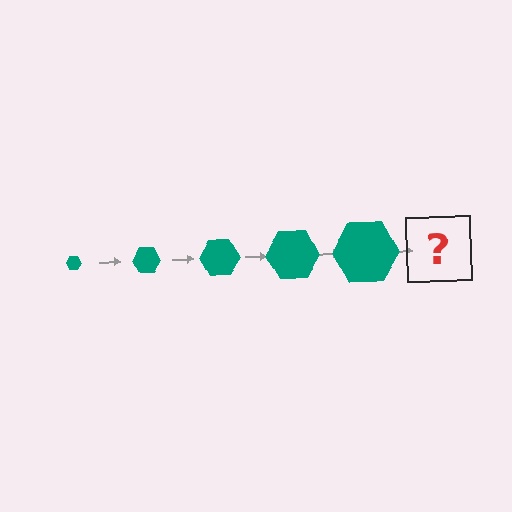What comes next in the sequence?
The next element should be a teal hexagon, larger than the previous one.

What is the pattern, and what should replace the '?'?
The pattern is that the hexagon gets progressively larger each step. The '?' should be a teal hexagon, larger than the previous one.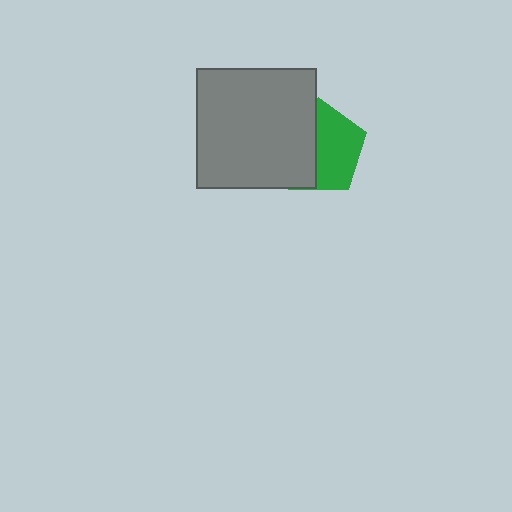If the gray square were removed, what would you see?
You would see the complete green pentagon.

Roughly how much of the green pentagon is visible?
About half of it is visible (roughly 51%).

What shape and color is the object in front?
The object in front is a gray square.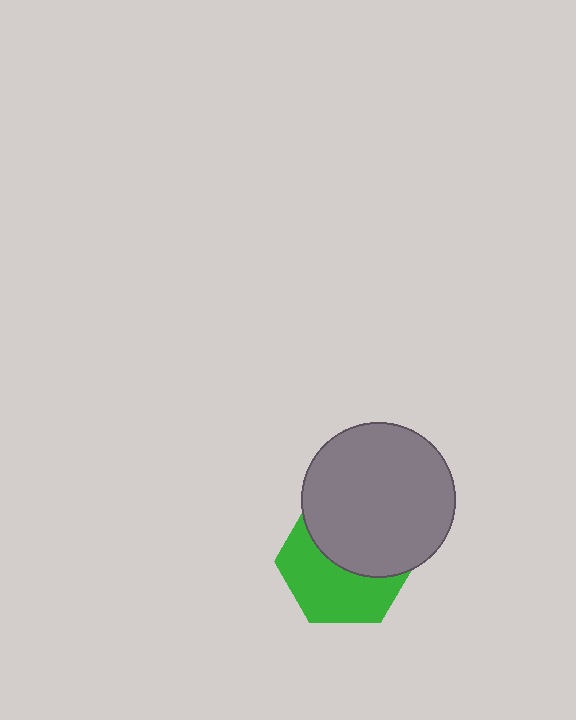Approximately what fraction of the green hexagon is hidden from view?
Roughly 49% of the green hexagon is hidden behind the gray circle.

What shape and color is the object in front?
The object in front is a gray circle.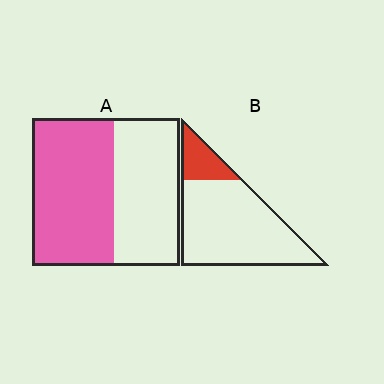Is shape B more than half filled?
No.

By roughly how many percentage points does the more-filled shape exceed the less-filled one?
By roughly 40 percentage points (A over B).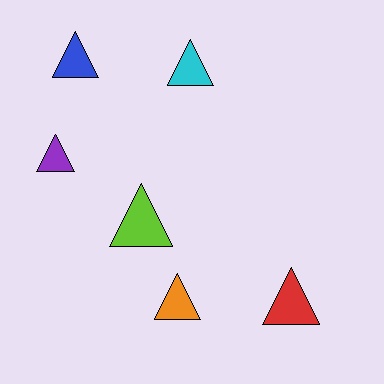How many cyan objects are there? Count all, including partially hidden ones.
There is 1 cyan object.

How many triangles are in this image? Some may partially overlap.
There are 6 triangles.